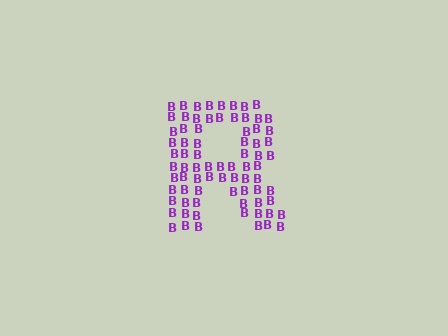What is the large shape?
The large shape is the letter R.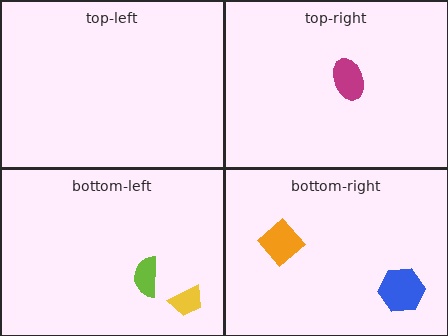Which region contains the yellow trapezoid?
The bottom-left region.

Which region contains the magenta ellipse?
The top-right region.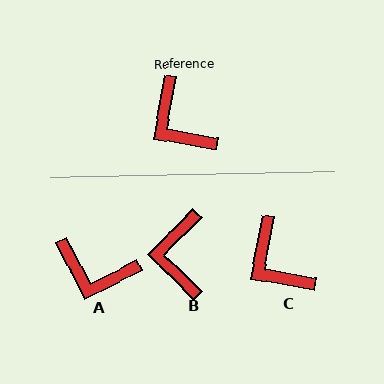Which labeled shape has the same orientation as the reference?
C.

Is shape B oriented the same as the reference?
No, it is off by about 35 degrees.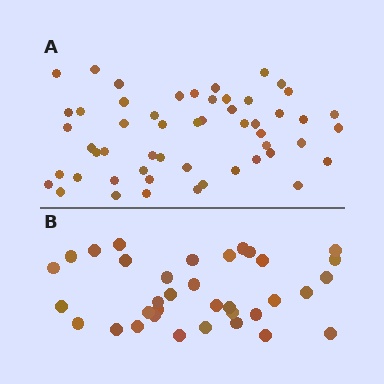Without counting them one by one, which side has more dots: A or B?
Region A (the top region) has more dots.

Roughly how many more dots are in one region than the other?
Region A has approximately 20 more dots than region B.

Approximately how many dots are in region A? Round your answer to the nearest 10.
About 50 dots. (The exact count is 53, which rounds to 50.)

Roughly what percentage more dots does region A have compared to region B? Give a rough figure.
About 50% more.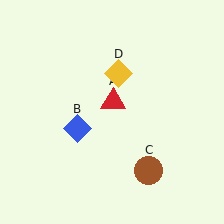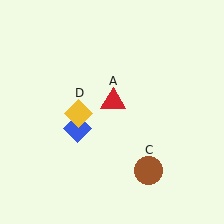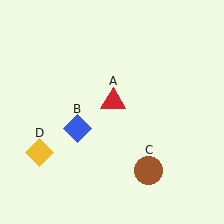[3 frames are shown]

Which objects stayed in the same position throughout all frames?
Red triangle (object A) and blue diamond (object B) and brown circle (object C) remained stationary.